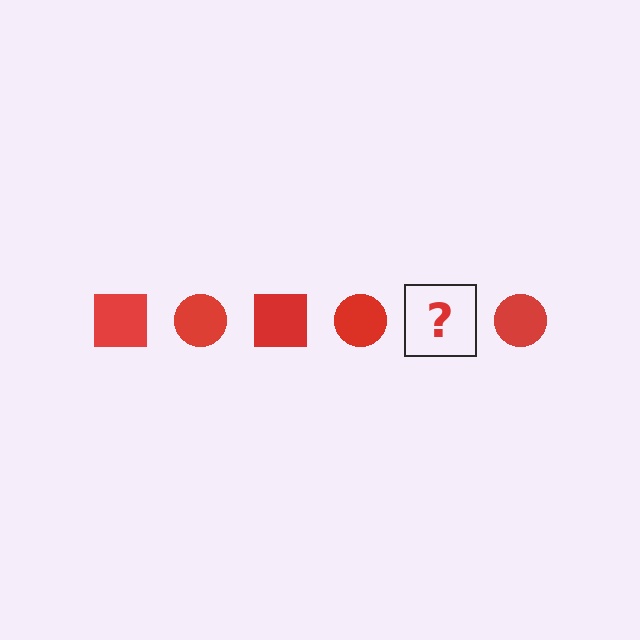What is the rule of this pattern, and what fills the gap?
The rule is that the pattern cycles through square, circle shapes in red. The gap should be filled with a red square.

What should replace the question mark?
The question mark should be replaced with a red square.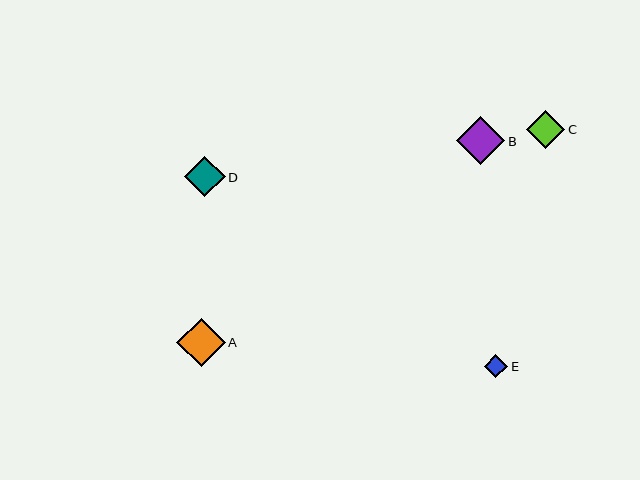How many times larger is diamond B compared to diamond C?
Diamond B is approximately 1.2 times the size of diamond C.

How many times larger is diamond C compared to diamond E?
Diamond C is approximately 1.7 times the size of diamond E.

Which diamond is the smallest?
Diamond E is the smallest with a size of approximately 23 pixels.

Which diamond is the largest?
Diamond A is the largest with a size of approximately 49 pixels.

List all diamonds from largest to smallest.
From largest to smallest: A, B, D, C, E.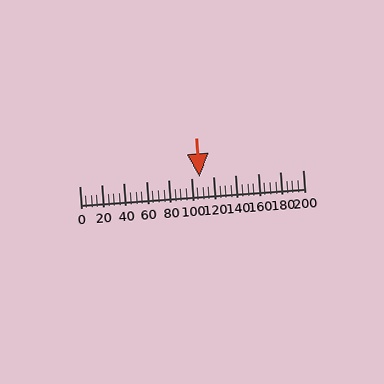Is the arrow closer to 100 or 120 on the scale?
The arrow is closer to 100.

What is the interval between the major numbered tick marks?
The major tick marks are spaced 20 units apart.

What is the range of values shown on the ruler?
The ruler shows values from 0 to 200.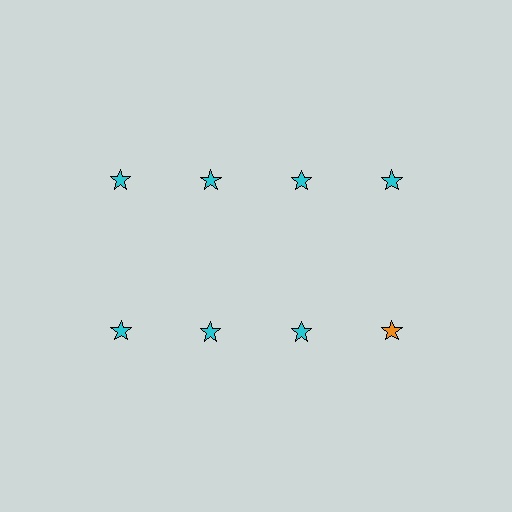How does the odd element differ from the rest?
It has a different color: orange instead of cyan.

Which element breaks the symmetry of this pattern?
The orange star in the second row, second from right column breaks the symmetry. All other shapes are cyan stars.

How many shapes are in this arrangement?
There are 8 shapes arranged in a grid pattern.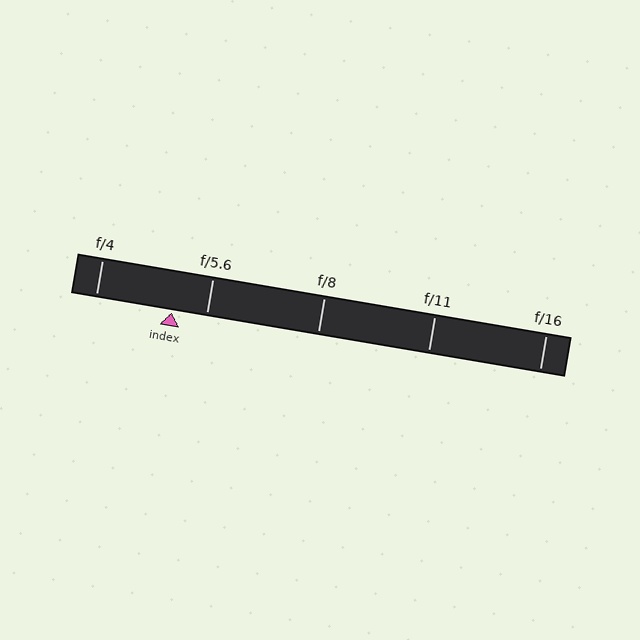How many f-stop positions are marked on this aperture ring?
There are 5 f-stop positions marked.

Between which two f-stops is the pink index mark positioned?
The index mark is between f/4 and f/5.6.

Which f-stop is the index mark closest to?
The index mark is closest to f/5.6.